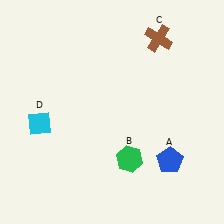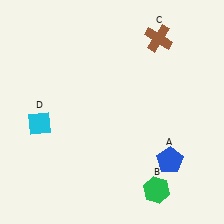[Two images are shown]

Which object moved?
The green hexagon (B) moved down.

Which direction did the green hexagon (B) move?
The green hexagon (B) moved down.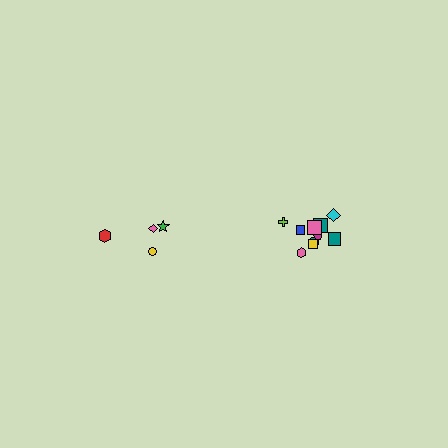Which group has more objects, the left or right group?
The right group.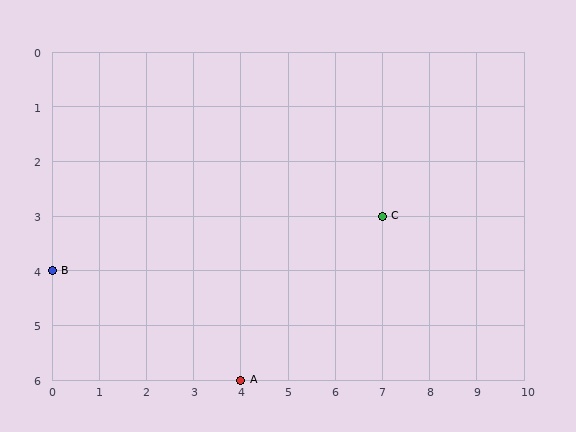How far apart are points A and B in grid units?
Points A and B are 4 columns and 2 rows apart (about 4.5 grid units diagonally).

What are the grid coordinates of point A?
Point A is at grid coordinates (4, 6).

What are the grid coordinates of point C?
Point C is at grid coordinates (7, 3).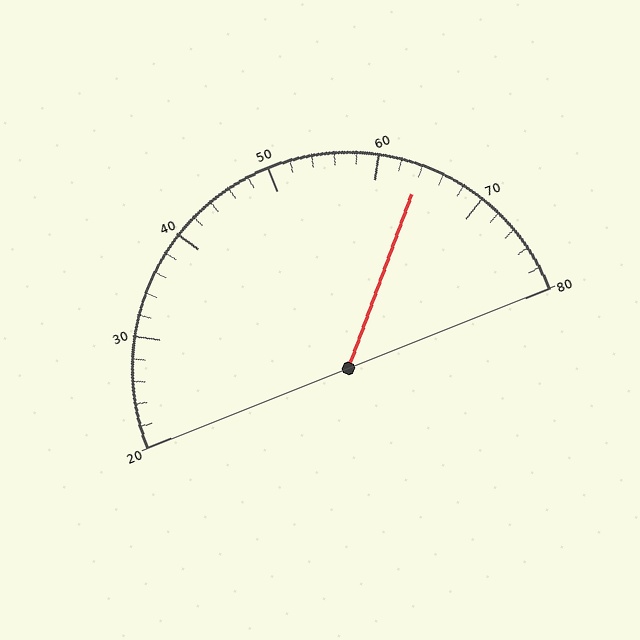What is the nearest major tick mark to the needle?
The nearest major tick mark is 60.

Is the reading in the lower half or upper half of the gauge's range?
The reading is in the upper half of the range (20 to 80).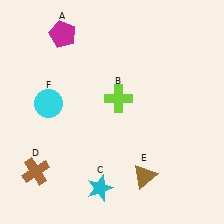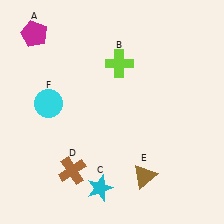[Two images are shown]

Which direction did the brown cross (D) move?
The brown cross (D) moved right.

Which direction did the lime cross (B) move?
The lime cross (B) moved up.